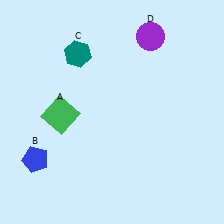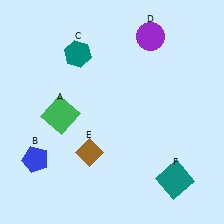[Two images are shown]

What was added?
A brown diamond (E), a teal square (F) were added in Image 2.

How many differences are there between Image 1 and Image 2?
There are 2 differences between the two images.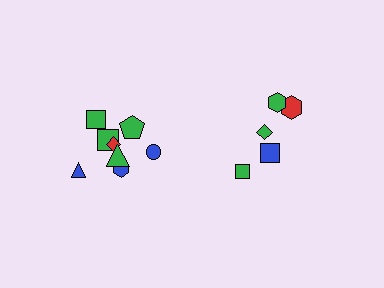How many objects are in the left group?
There are 8 objects.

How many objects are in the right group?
There are 5 objects.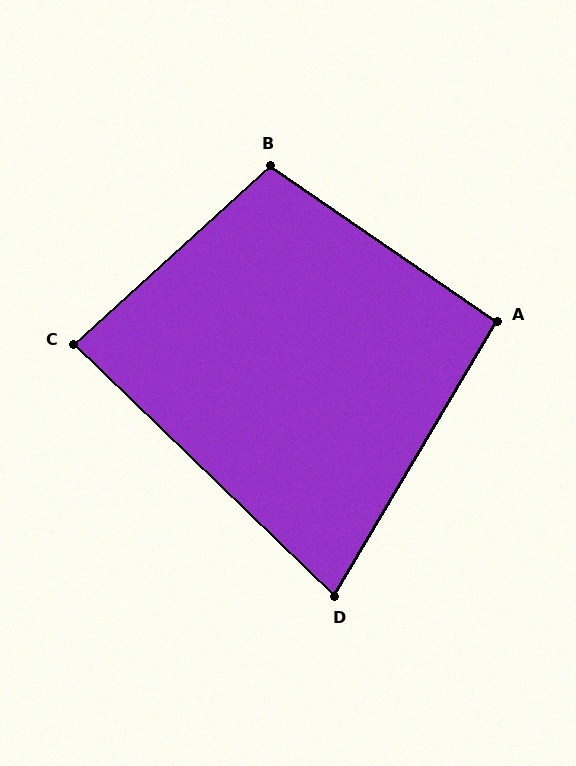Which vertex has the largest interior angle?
B, at approximately 103 degrees.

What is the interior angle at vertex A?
Approximately 94 degrees (approximately right).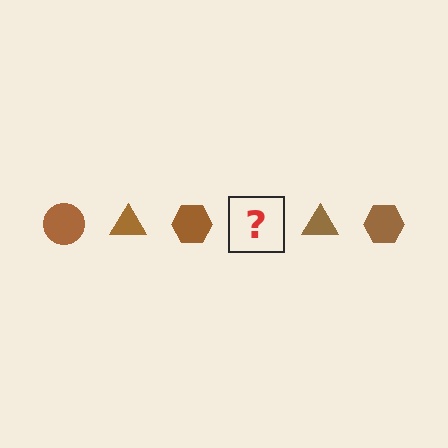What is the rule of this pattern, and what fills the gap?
The rule is that the pattern cycles through circle, triangle, hexagon shapes in brown. The gap should be filled with a brown circle.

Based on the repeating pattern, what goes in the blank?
The blank should be a brown circle.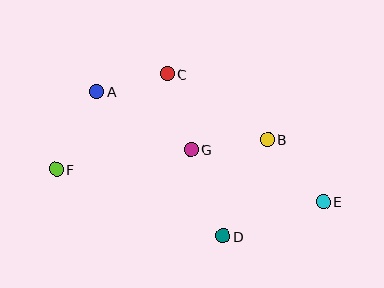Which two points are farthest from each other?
Points E and F are farthest from each other.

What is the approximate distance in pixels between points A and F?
The distance between A and F is approximately 88 pixels.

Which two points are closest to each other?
Points A and C are closest to each other.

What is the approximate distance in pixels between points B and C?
The distance between B and C is approximately 120 pixels.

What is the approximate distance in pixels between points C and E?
The distance between C and E is approximately 202 pixels.